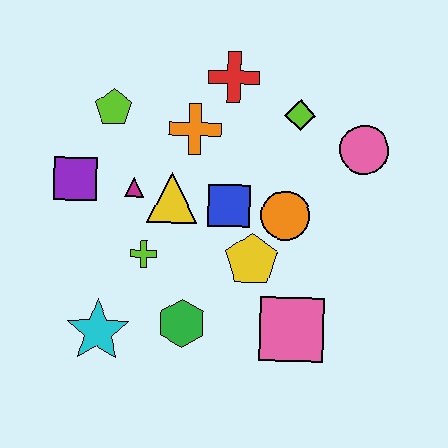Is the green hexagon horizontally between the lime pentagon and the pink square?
Yes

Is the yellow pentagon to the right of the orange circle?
No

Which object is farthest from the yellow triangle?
The pink circle is farthest from the yellow triangle.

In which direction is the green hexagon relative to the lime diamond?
The green hexagon is below the lime diamond.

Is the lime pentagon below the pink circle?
No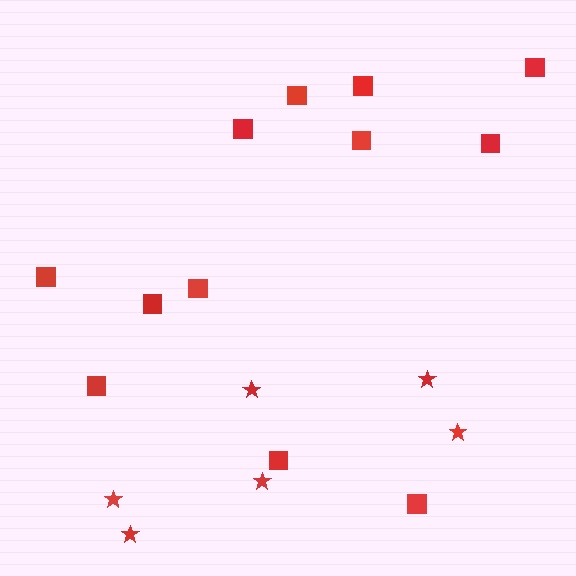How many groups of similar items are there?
There are 2 groups: one group of squares (12) and one group of stars (6).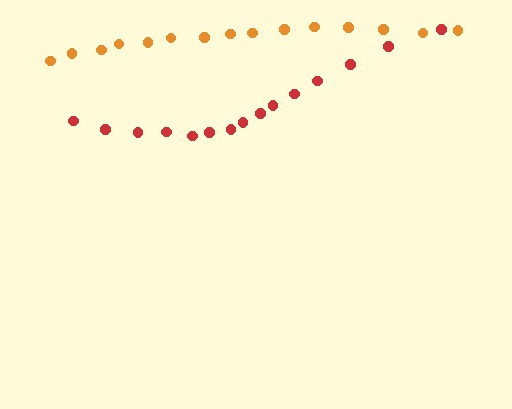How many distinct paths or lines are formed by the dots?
There are 2 distinct paths.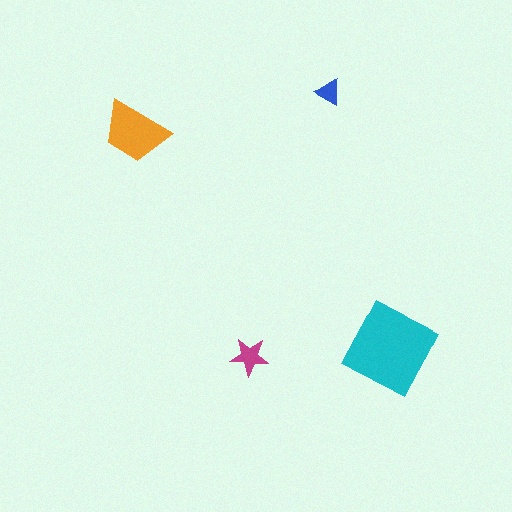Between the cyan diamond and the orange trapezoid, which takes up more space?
The cyan diamond.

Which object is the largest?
The cyan diamond.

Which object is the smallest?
The blue triangle.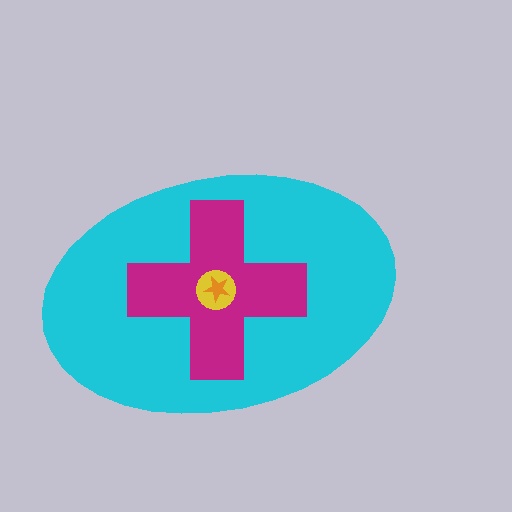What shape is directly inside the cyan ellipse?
The magenta cross.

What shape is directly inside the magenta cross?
The yellow circle.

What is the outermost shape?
The cyan ellipse.